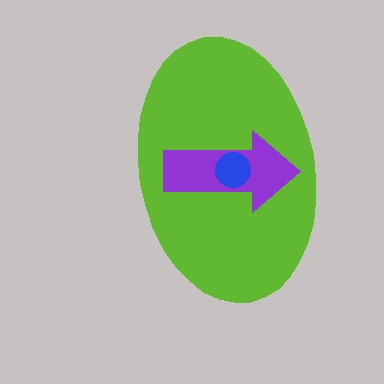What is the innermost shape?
The blue circle.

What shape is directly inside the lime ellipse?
The purple arrow.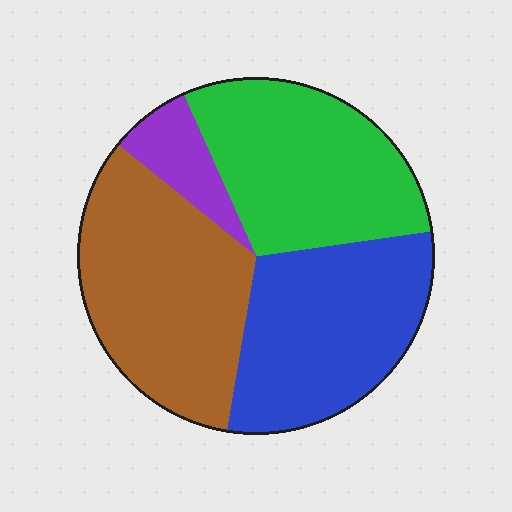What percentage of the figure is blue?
Blue covers roughly 30% of the figure.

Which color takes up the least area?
Purple, at roughly 5%.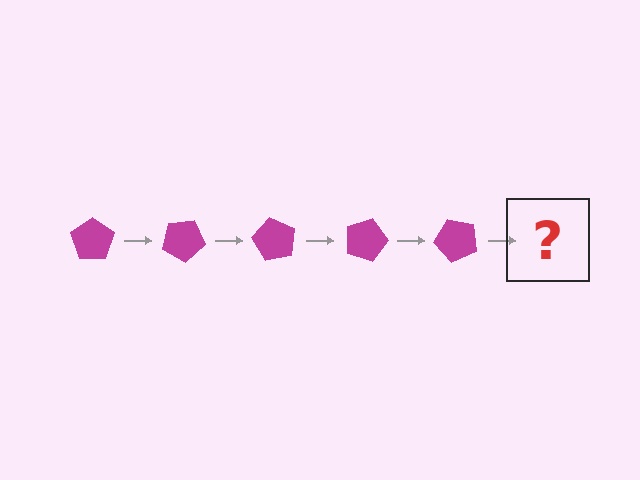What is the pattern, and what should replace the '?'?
The pattern is that the pentagon rotates 30 degrees each step. The '?' should be a magenta pentagon rotated 150 degrees.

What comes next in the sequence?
The next element should be a magenta pentagon rotated 150 degrees.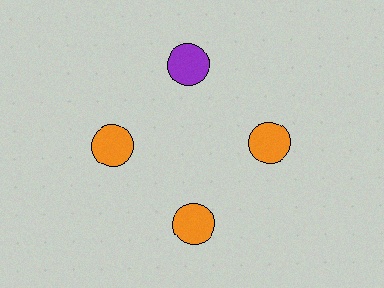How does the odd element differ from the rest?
It has a different color: purple instead of orange.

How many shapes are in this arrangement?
There are 4 shapes arranged in a ring pattern.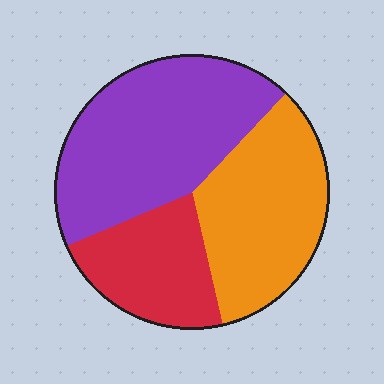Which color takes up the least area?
Red, at roughly 20%.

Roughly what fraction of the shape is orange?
Orange covers roughly 35% of the shape.